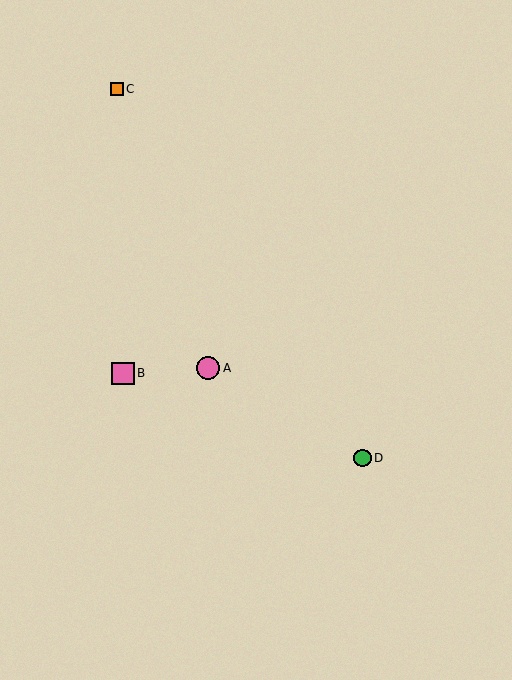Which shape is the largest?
The pink circle (labeled A) is the largest.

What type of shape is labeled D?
Shape D is a green circle.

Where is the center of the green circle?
The center of the green circle is at (363, 458).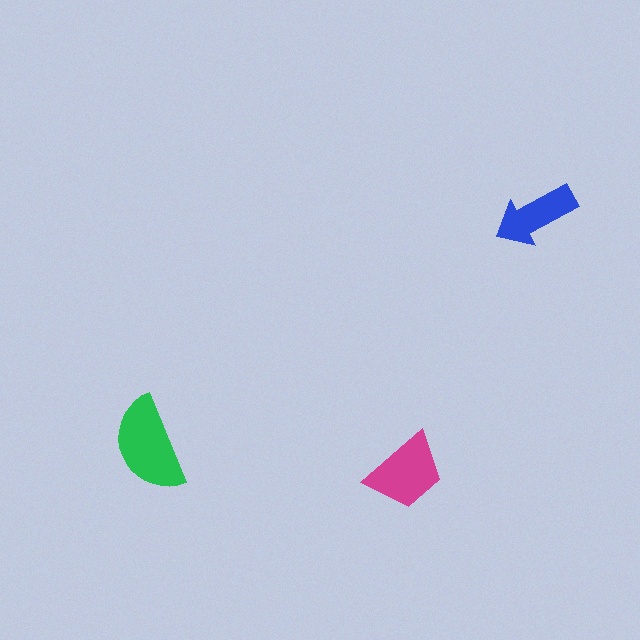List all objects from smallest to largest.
The blue arrow, the magenta trapezoid, the green semicircle.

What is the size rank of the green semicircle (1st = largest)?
1st.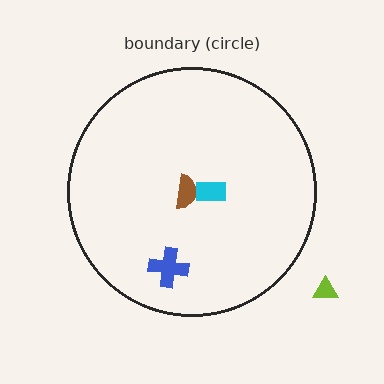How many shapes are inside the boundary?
3 inside, 1 outside.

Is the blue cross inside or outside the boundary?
Inside.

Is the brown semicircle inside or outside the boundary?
Inside.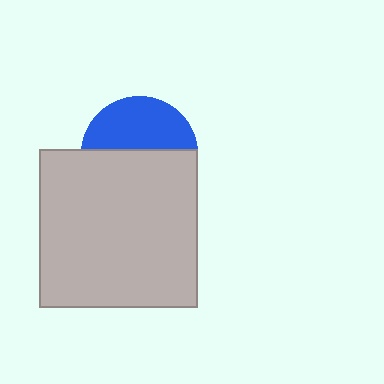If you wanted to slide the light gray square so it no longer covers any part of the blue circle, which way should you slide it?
Slide it down — that is the most direct way to separate the two shapes.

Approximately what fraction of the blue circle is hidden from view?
Roughly 55% of the blue circle is hidden behind the light gray square.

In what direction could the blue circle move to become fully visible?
The blue circle could move up. That would shift it out from behind the light gray square entirely.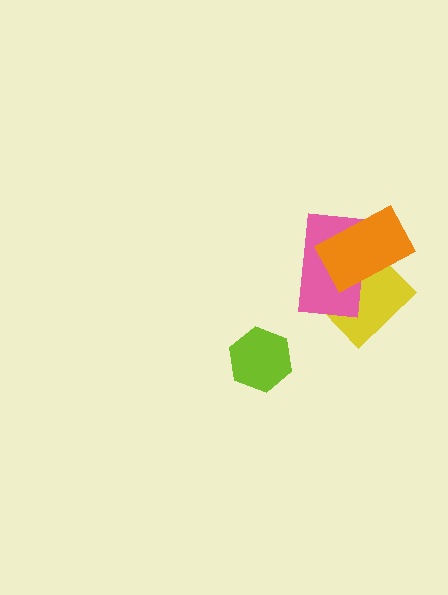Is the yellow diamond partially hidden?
Yes, it is partially covered by another shape.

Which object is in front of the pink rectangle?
The orange rectangle is in front of the pink rectangle.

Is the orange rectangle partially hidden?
No, no other shape covers it.